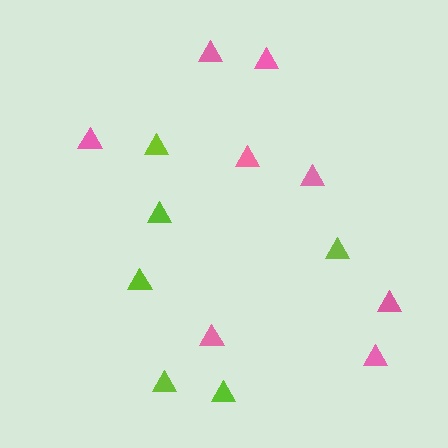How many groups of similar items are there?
There are 2 groups: one group of pink triangles (8) and one group of lime triangles (6).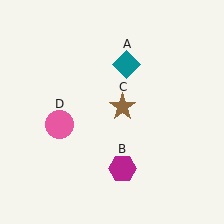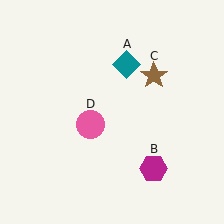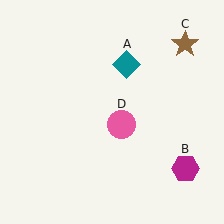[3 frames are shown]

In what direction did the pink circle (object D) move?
The pink circle (object D) moved right.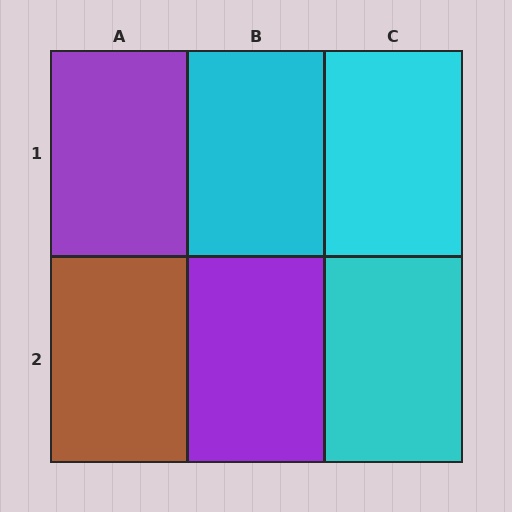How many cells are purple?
2 cells are purple.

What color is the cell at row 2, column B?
Purple.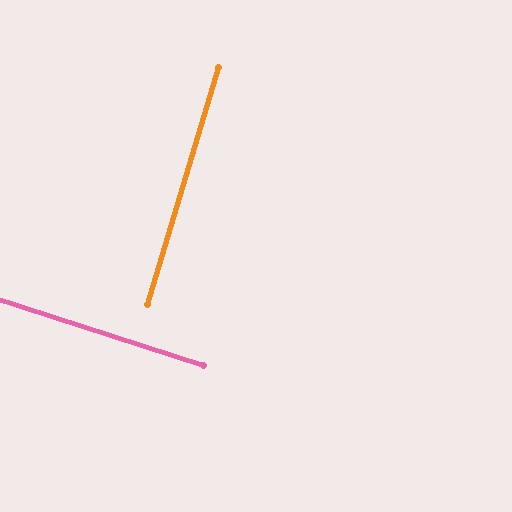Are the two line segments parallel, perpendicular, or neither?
Perpendicular — they meet at approximately 89°.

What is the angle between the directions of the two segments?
Approximately 89 degrees.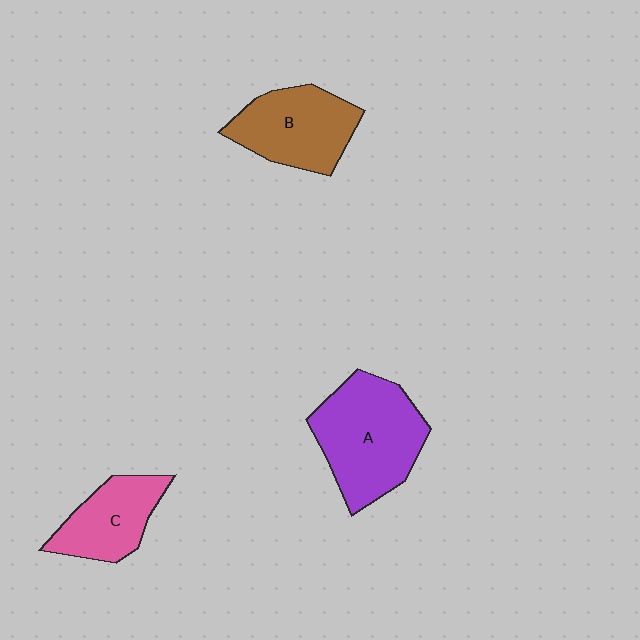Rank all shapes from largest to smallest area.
From largest to smallest: A (purple), B (brown), C (pink).